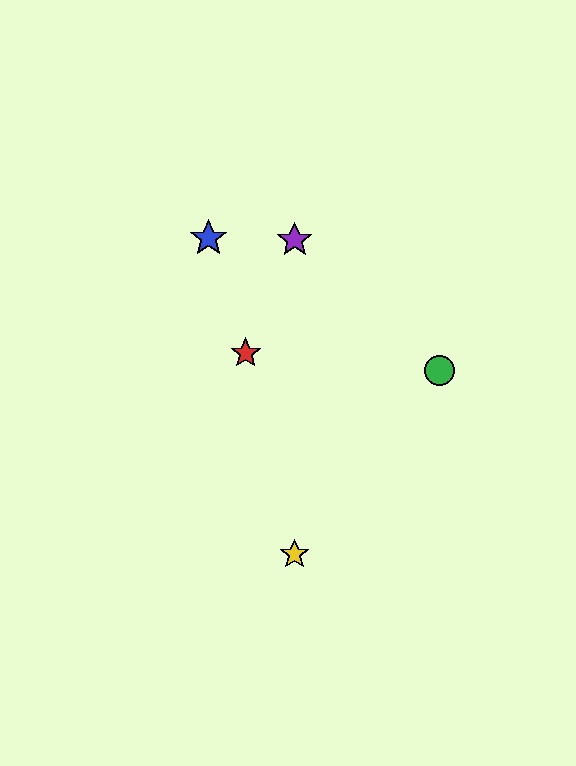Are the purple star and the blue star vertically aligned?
No, the purple star is at x≈295 and the blue star is at x≈208.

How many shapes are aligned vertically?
2 shapes (the yellow star, the purple star) are aligned vertically.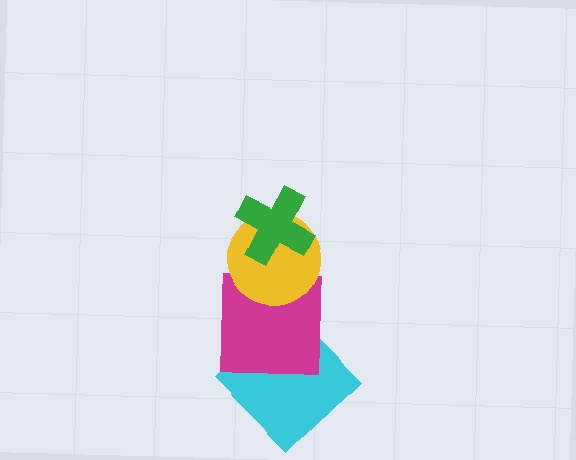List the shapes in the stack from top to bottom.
From top to bottom: the green cross, the yellow circle, the magenta square, the cyan diamond.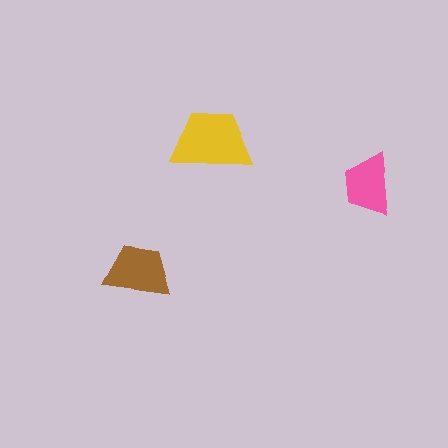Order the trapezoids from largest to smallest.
the yellow one, the brown one, the pink one.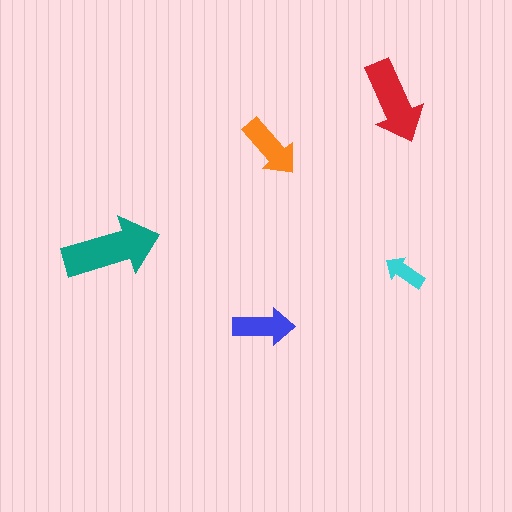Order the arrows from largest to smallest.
the teal one, the red one, the orange one, the blue one, the cyan one.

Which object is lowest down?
The blue arrow is bottommost.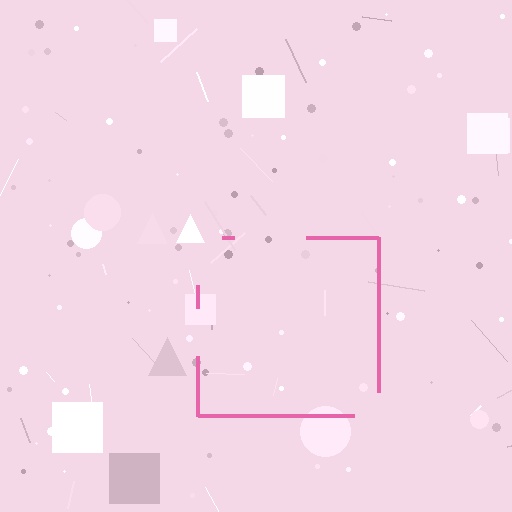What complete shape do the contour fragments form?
The contour fragments form a square.